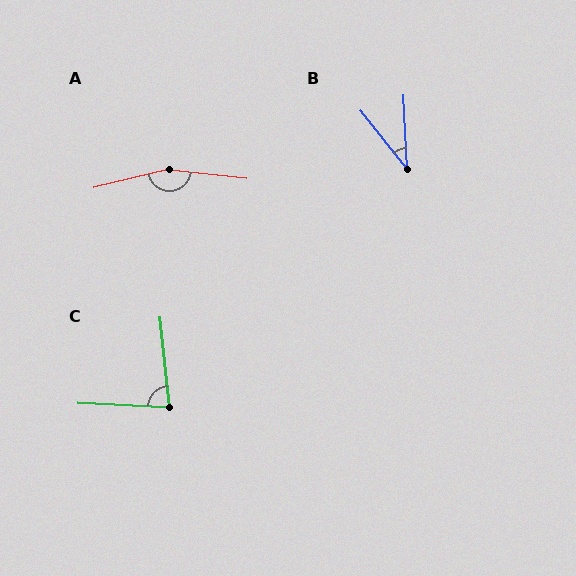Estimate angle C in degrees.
Approximately 81 degrees.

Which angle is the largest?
A, at approximately 160 degrees.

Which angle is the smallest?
B, at approximately 36 degrees.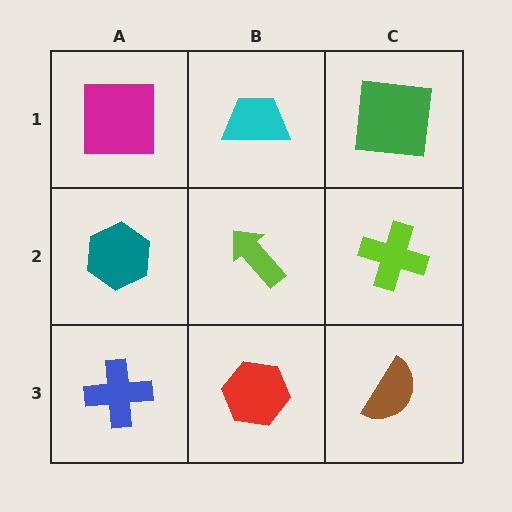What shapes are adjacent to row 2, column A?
A magenta square (row 1, column A), a blue cross (row 3, column A), a lime arrow (row 2, column B).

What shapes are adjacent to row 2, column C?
A green square (row 1, column C), a brown semicircle (row 3, column C), a lime arrow (row 2, column B).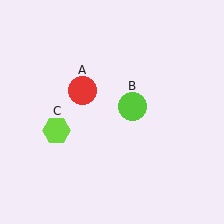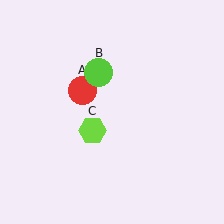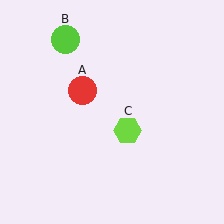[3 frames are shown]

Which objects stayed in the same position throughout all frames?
Red circle (object A) remained stationary.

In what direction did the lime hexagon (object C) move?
The lime hexagon (object C) moved right.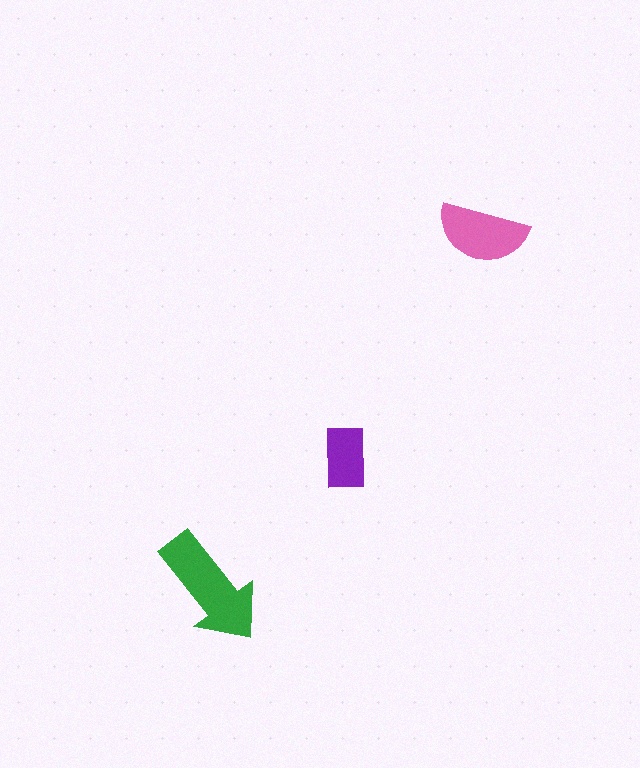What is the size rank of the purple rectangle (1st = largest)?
3rd.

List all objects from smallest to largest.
The purple rectangle, the pink semicircle, the green arrow.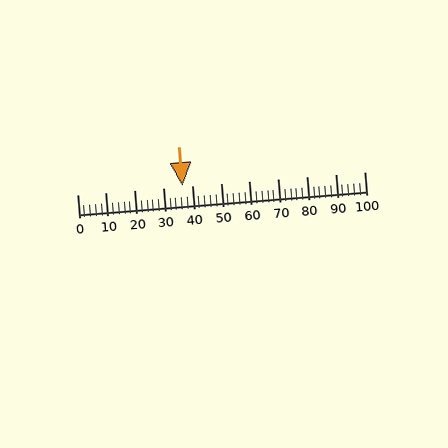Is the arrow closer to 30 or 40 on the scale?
The arrow is closer to 40.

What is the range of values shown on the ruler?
The ruler shows values from 0 to 100.